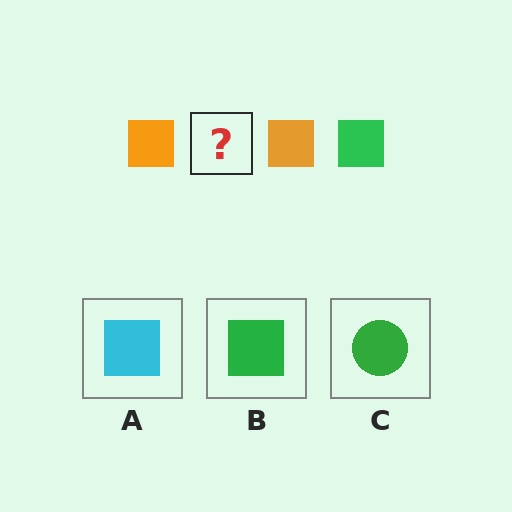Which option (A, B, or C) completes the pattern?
B.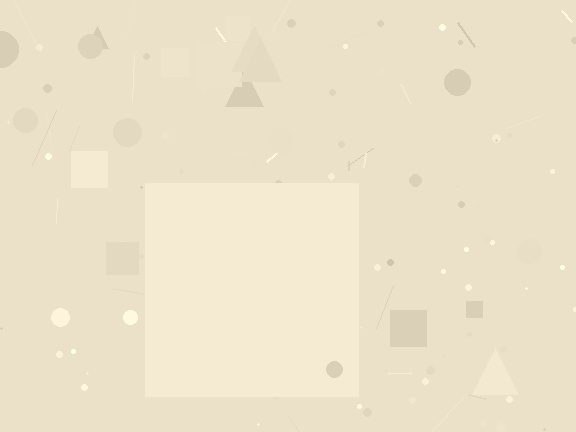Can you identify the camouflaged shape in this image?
The camouflaged shape is a square.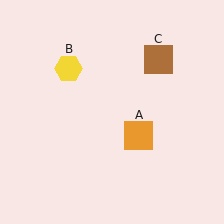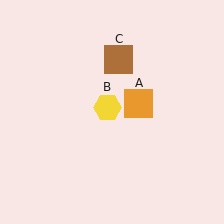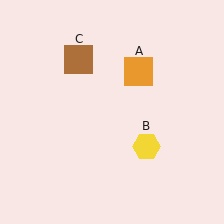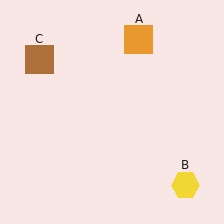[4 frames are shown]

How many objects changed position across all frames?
3 objects changed position: orange square (object A), yellow hexagon (object B), brown square (object C).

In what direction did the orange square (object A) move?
The orange square (object A) moved up.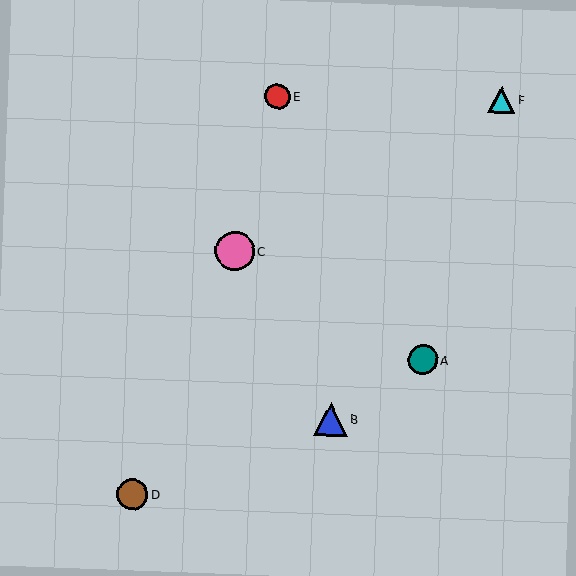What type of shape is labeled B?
Shape B is a blue triangle.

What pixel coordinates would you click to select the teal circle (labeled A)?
Click at (423, 360) to select the teal circle A.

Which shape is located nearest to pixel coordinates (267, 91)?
The red circle (labeled E) at (278, 96) is nearest to that location.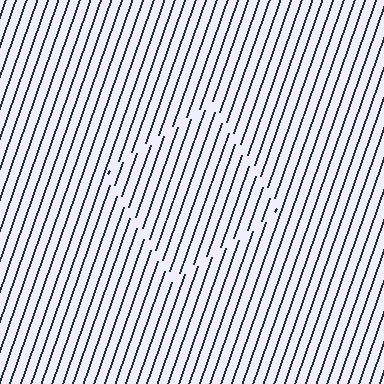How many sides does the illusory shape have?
4 sides — the line-ends trace a square.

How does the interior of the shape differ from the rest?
The interior of the shape contains the same grating, shifted by half a period — the contour is defined by the phase discontinuity where line-ends from the inner and outer gratings abut.